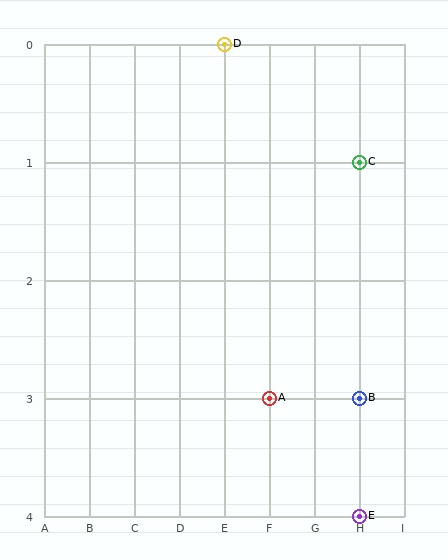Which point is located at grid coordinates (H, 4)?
Point E is at (H, 4).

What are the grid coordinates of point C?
Point C is at grid coordinates (H, 1).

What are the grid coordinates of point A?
Point A is at grid coordinates (F, 3).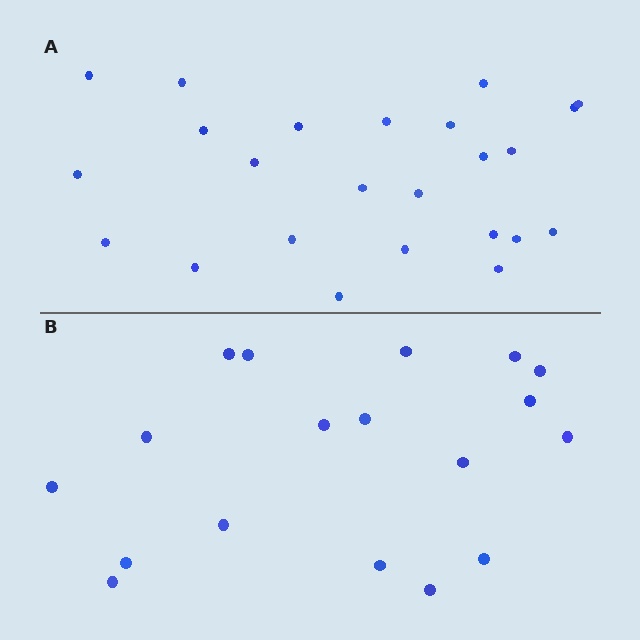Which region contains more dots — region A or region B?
Region A (the top region) has more dots.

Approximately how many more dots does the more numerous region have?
Region A has about 6 more dots than region B.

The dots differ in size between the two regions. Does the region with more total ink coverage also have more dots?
No. Region B has more total ink coverage because its dots are larger, but region A actually contains more individual dots. Total area can be misleading — the number of items is what matters here.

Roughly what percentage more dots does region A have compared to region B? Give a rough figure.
About 35% more.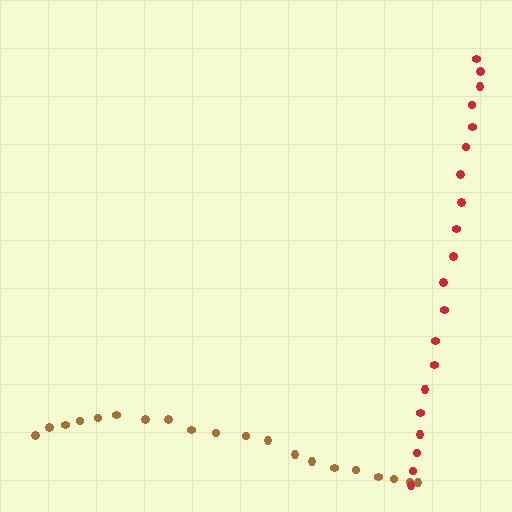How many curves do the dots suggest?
There are 2 distinct paths.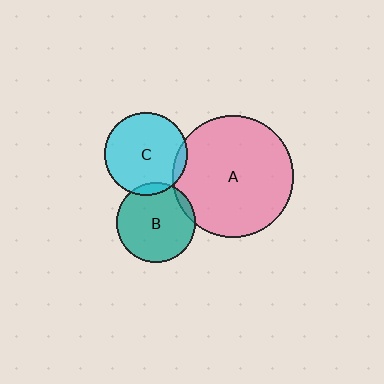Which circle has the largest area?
Circle A (pink).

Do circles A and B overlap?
Yes.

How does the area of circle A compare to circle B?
Approximately 2.3 times.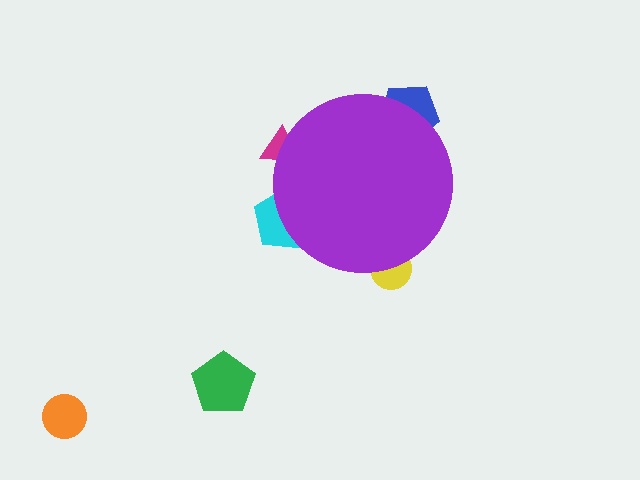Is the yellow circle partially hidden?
Yes, the yellow circle is partially hidden behind the purple circle.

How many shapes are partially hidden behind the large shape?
4 shapes are partially hidden.